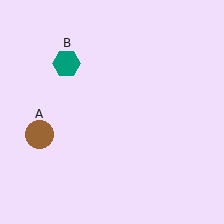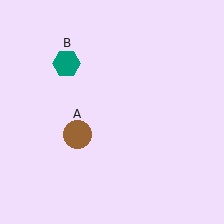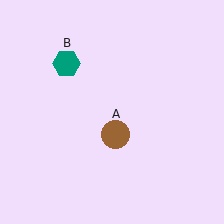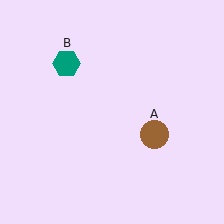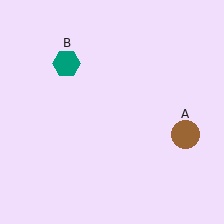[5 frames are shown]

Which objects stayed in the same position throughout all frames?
Teal hexagon (object B) remained stationary.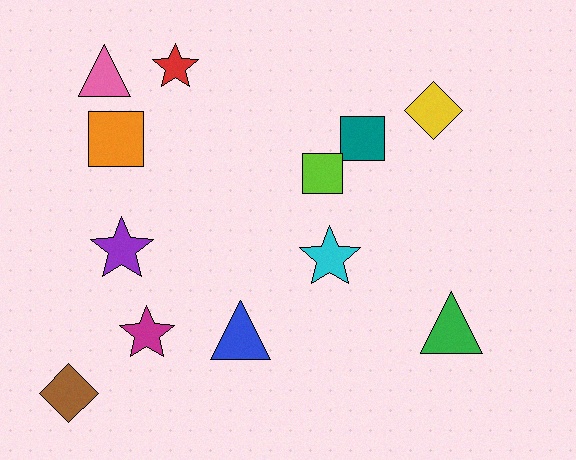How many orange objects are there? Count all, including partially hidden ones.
There is 1 orange object.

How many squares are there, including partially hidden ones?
There are 3 squares.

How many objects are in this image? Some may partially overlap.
There are 12 objects.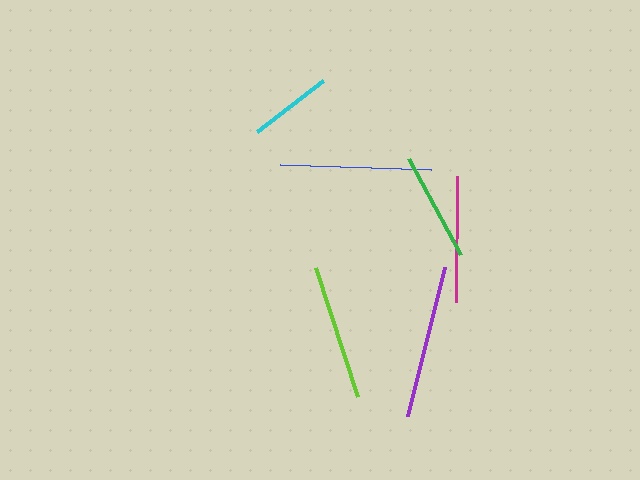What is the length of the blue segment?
The blue segment is approximately 151 pixels long.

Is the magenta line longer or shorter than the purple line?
The purple line is longer than the magenta line.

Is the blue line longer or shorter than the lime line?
The blue line is longer than the lime line.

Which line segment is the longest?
The purple line is the longest at approximately 153 pixels.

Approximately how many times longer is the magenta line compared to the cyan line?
The magenta line is approximately 1.5 times the length of the cyan line.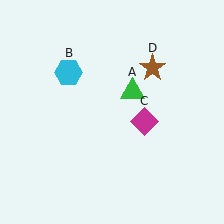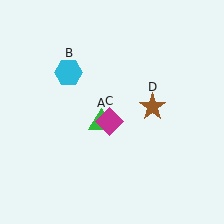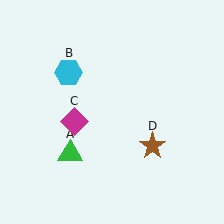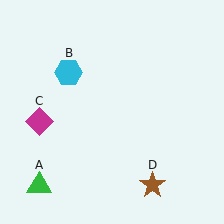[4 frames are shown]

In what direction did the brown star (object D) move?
The brown star (object D) moved down.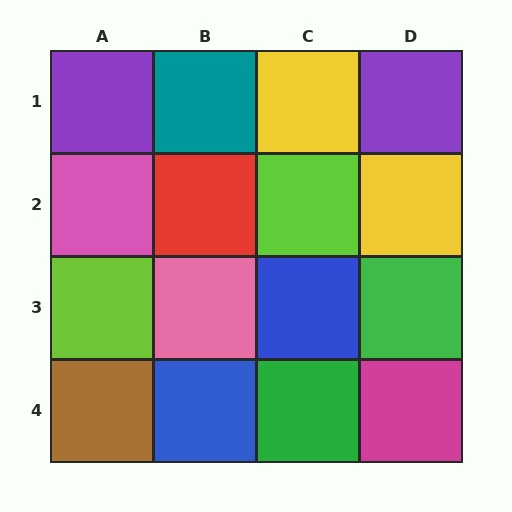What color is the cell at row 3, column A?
Lime.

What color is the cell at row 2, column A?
Pink.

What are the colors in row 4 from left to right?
Brown, blue, green, magenta.